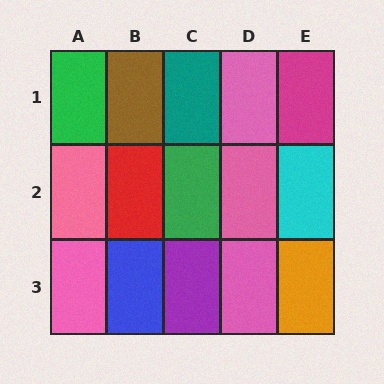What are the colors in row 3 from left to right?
Pink, blue, purple, pink, orange.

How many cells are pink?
5 cells are pink.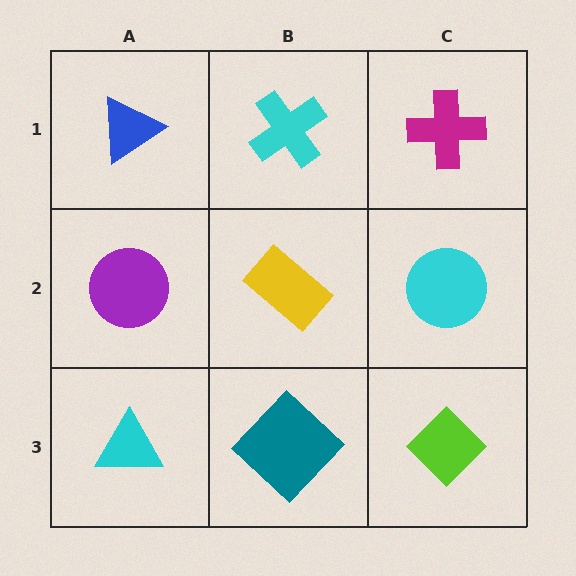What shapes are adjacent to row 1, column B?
A yellow rectangle (row 2, column B), a blue triangle (row 1, column A), a magenta cross (row 1, column C).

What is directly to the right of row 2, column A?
A yellow rectangle.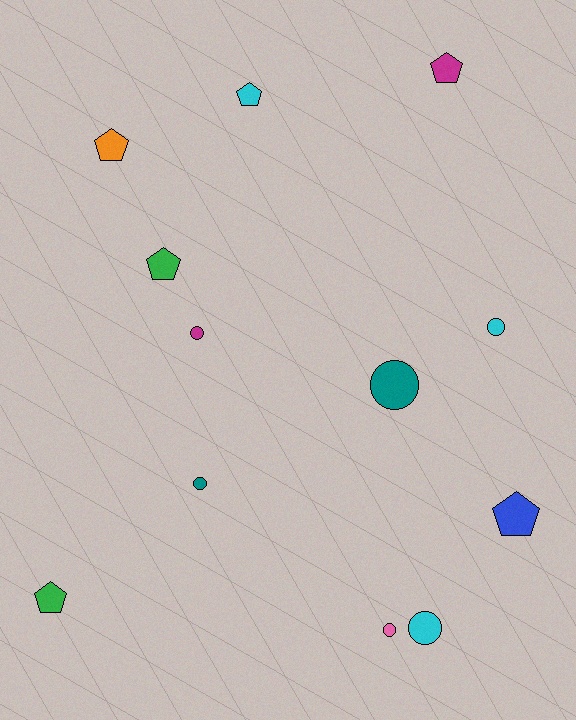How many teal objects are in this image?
There are 2 teal objects.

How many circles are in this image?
There are 6 circles.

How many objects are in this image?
There are 12 objects.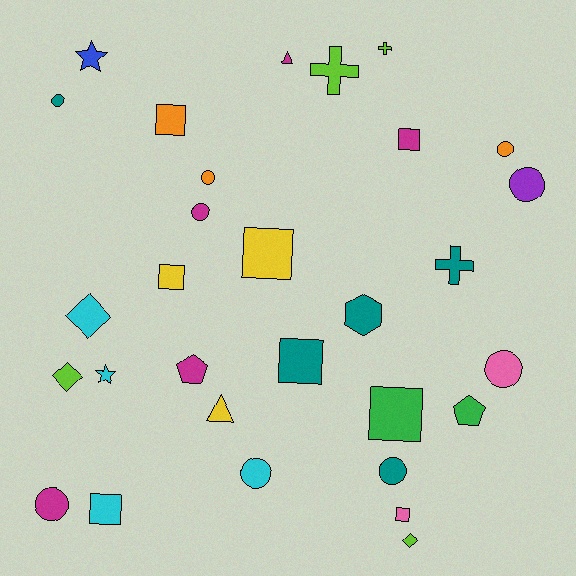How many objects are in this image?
There are 30 objects.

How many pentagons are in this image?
There are 2 pentagons.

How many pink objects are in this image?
There are 2 pink objects.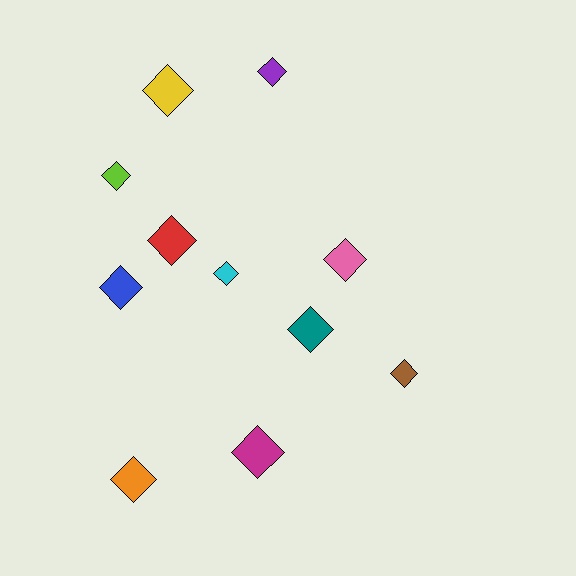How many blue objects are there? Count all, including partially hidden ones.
There is 1 blue object.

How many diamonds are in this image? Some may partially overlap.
There are 11 diamonds.